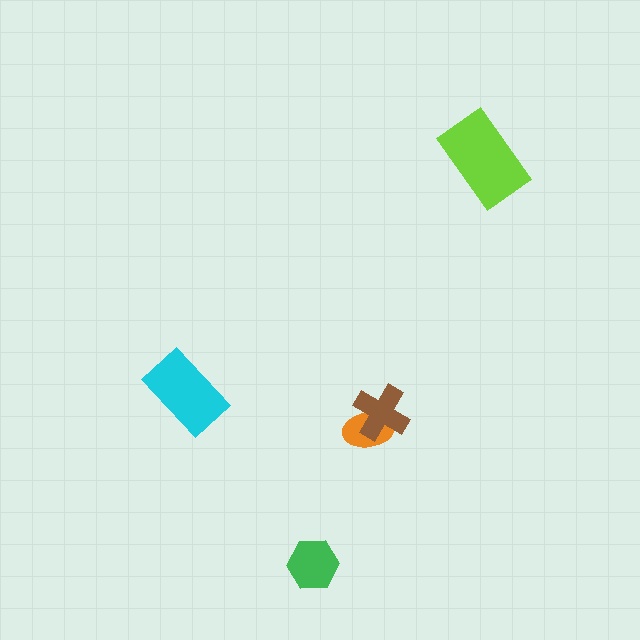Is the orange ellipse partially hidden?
Yes, it is partially covered by another shape.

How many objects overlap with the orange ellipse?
1 object overlaps with the orange ellipse.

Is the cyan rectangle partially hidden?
No, no other shape covers it.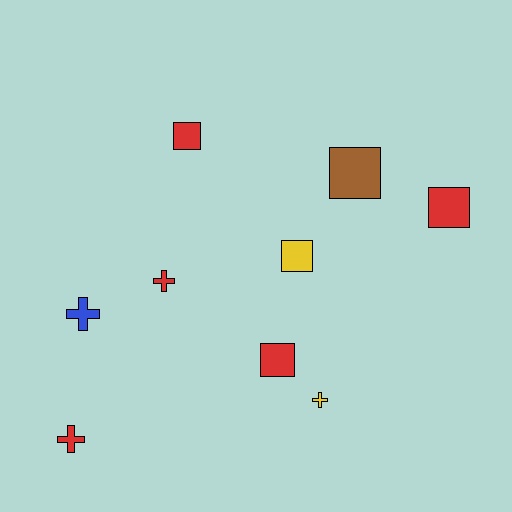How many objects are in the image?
There are 9 objects.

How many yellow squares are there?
There is 1 yellow square.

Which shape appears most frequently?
Square, with 5 objects.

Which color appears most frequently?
Red, with 5 objects.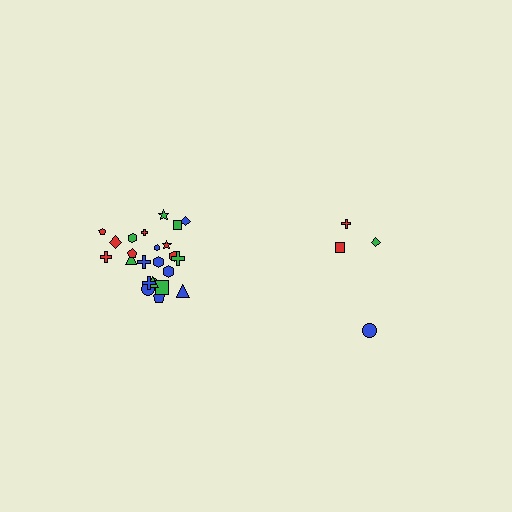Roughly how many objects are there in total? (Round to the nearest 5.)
Roughly 30 objects in total.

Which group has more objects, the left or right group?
The left group.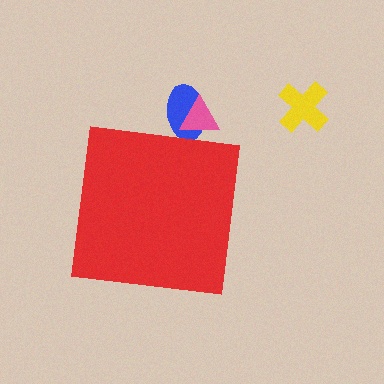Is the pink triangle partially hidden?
Yes, the pink triangle is partially hidden behind the red square.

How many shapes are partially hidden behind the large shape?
2 shapes are partially hidden.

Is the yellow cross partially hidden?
No, the yellow cross is fully visible.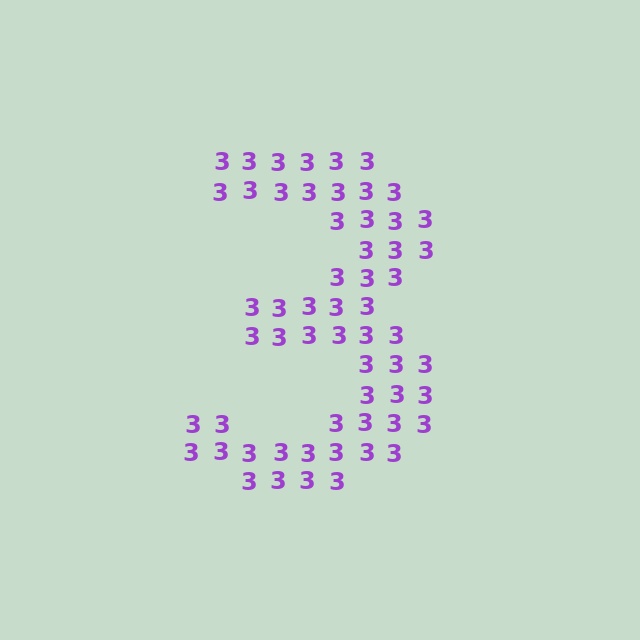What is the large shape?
The large shape is the digit 3.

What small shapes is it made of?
It is made of small digit 3's.